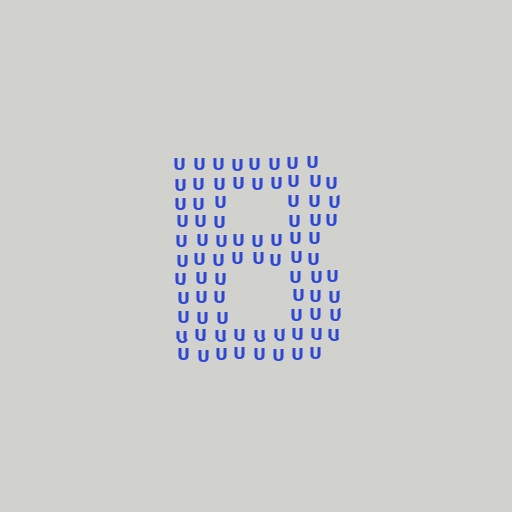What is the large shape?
The large shape is the letter B.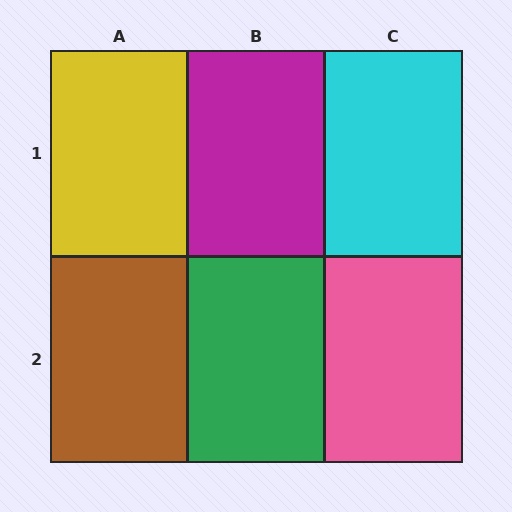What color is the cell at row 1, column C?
Cyan.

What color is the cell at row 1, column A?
Yellow.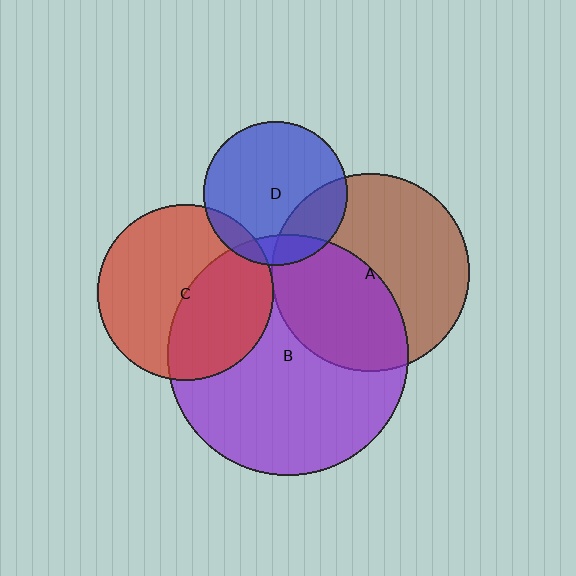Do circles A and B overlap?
Yes.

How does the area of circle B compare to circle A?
Approximately 1.5 times.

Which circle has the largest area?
Circle B (purple).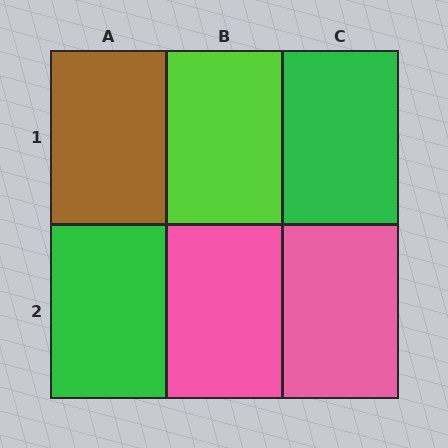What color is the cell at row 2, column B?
Pink.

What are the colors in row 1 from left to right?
Brown, lime, green.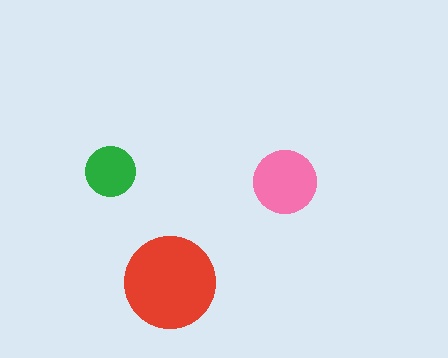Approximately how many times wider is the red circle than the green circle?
About 2 times wider.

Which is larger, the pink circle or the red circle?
The red one.